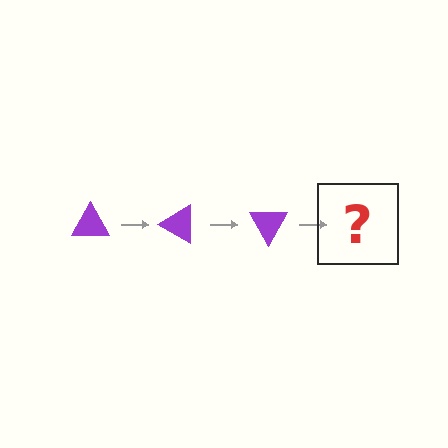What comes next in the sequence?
The next element should be a purple triangle rotated 90 degrees.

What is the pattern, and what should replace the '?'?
The pattern is that the triangle rotates 30 degrees each step. The '?' should be a purple triangle rotated 90 degrees.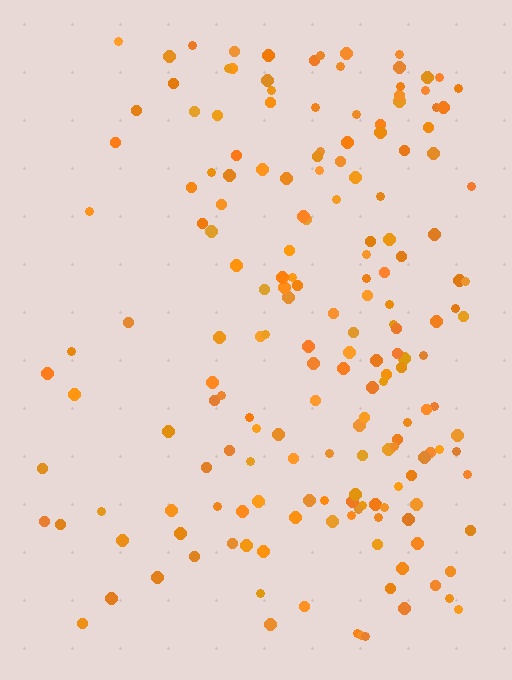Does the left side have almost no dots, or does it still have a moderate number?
Still a moderate number, just noticeably fewer than the right.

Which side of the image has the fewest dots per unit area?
The left.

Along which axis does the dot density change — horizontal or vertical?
Horizontal.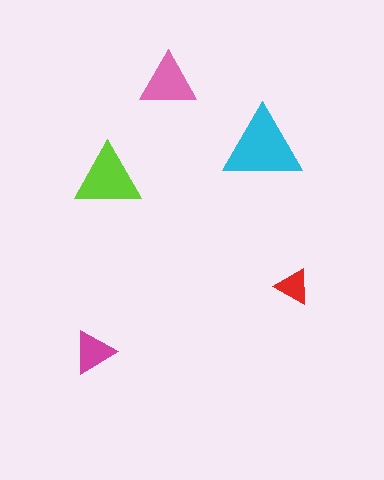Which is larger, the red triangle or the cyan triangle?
The cyan one.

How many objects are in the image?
There are 5 objects in the image.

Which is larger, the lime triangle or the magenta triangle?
The lime one.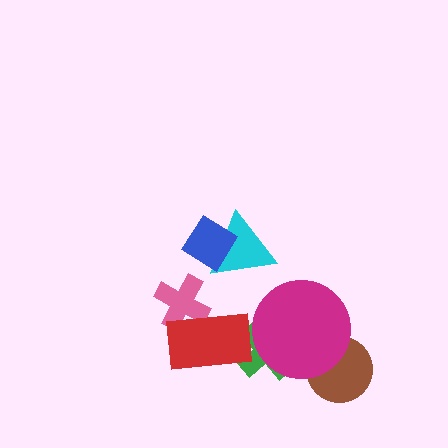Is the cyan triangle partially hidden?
Yes, it is partially covered by another shape.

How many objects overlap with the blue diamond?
1 object overlaps with the blue diamond.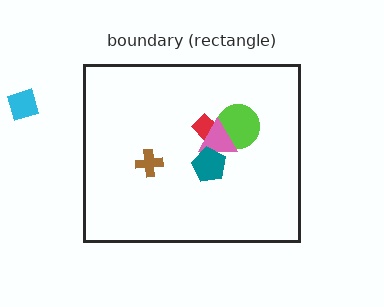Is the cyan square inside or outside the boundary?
Outside.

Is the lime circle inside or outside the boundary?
Inside.